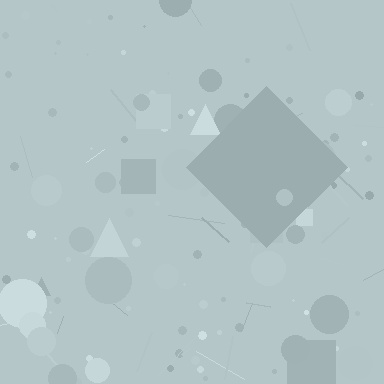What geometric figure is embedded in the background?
A diamond is embedded in the background.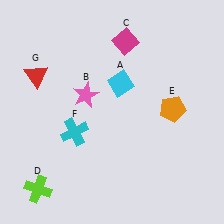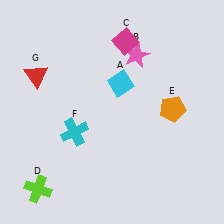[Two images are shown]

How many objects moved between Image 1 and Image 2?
1 object moved between the two images.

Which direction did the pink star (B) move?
The pink star (B) moved right.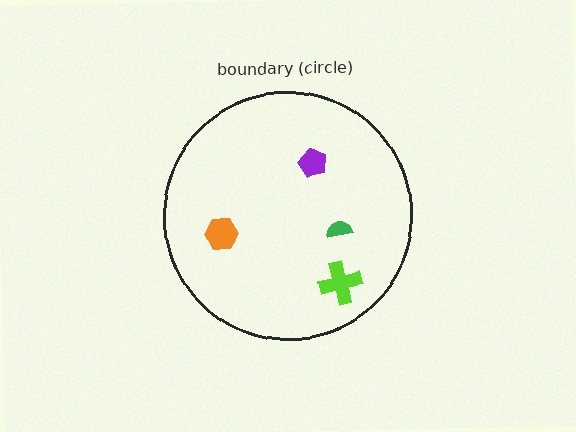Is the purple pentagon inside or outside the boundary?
Inside.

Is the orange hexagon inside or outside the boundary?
Inside.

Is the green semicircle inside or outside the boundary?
Inside.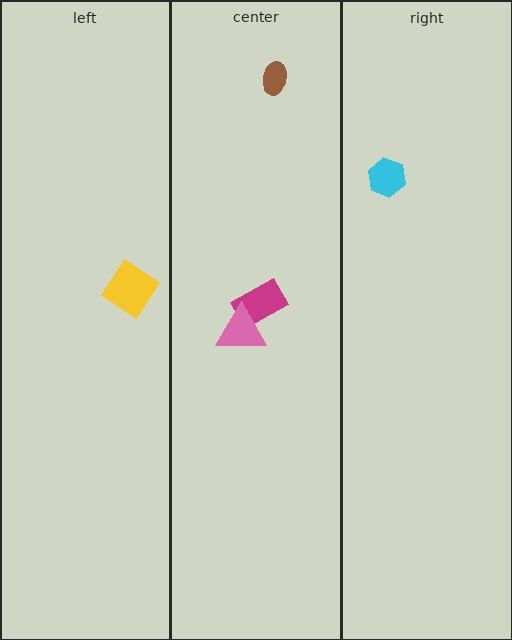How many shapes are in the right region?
1.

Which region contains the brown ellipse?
The center region.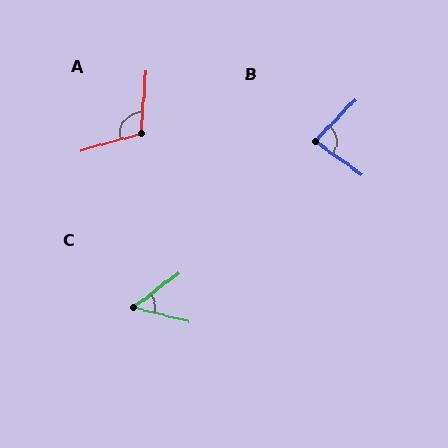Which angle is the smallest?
C, at approximately 51 degrees.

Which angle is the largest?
A, at approximately 109 degrees.